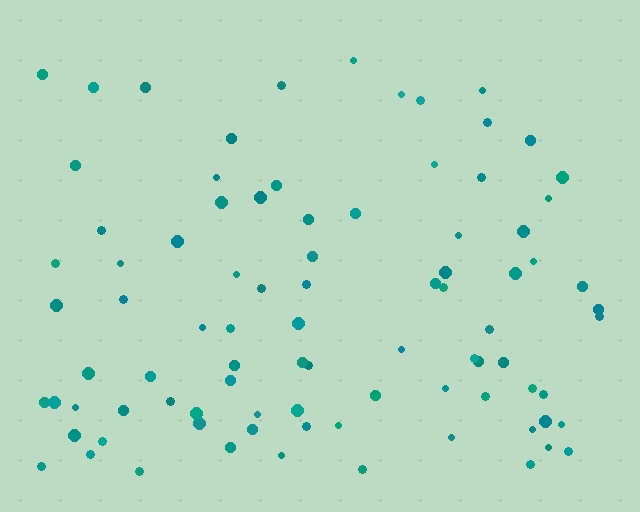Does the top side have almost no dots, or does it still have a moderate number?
Still a moderate number, just noticeably fewer than the bottom.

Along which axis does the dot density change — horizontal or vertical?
Vertical.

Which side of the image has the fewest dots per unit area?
The top.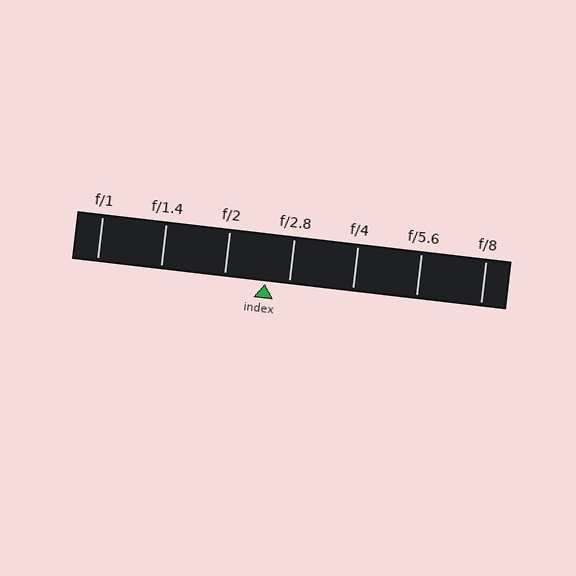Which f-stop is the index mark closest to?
The index mark is closest to f/2.8.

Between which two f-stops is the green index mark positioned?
The index mark is between f/2 and f/2.8.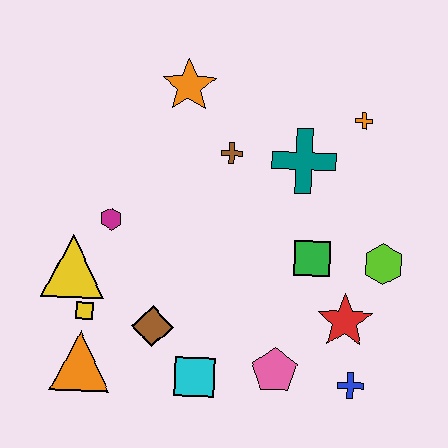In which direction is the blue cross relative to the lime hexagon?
The blue cross is below the lime hexagon.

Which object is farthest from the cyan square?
The orange cross is farthest from the cyan square.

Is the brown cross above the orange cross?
No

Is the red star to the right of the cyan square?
Yes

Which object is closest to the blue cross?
The red star is closest to the blue cross.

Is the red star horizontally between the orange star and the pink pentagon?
No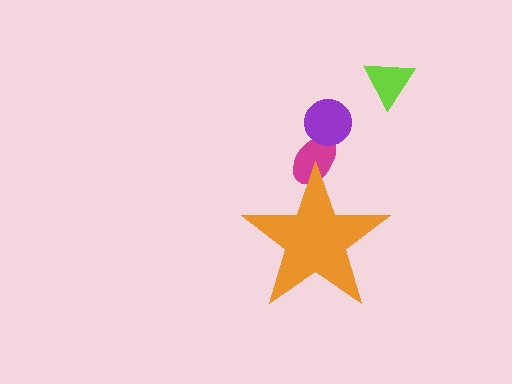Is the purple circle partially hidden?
No, the purple circle is fully visible.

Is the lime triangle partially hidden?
No, the lime triangle is fully visible.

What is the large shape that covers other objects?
An orange star.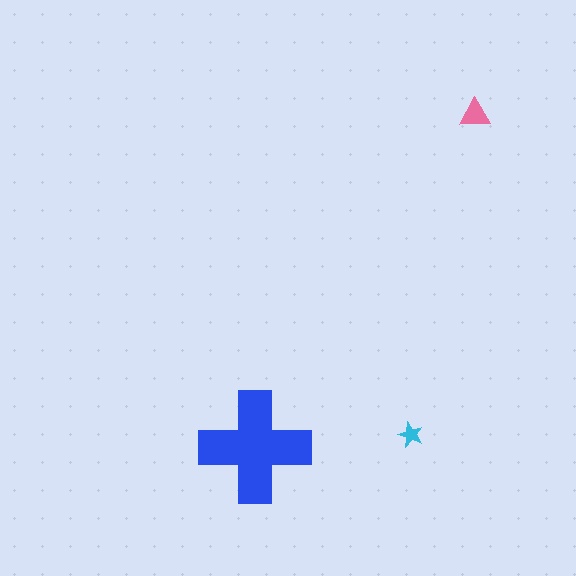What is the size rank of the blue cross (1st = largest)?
1st.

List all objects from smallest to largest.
The cyan star, the pink triangle, the blue cross.